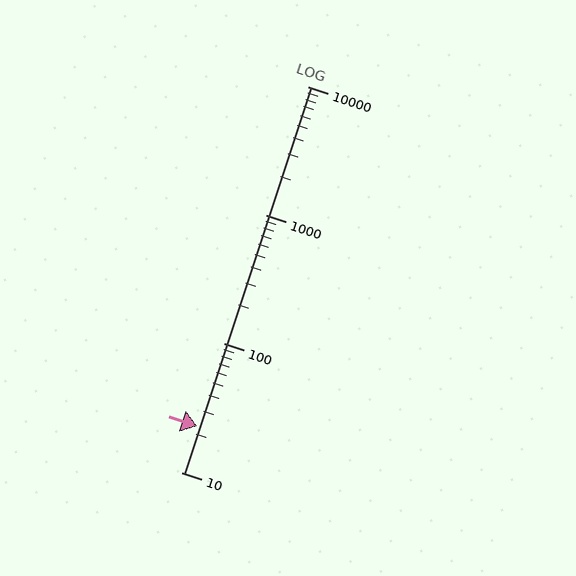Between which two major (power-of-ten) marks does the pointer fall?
The pointer is between 10 and 100.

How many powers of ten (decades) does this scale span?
The scale spans 3 decades, from 10 to 10000.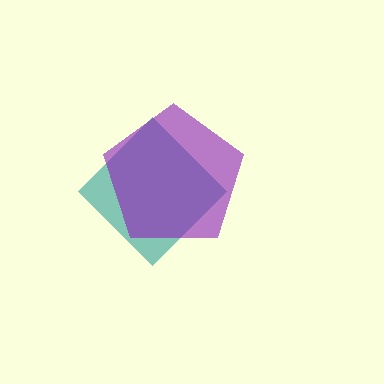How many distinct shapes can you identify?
There are 2 distinct shapes: a teal diamond, a purple pentagon.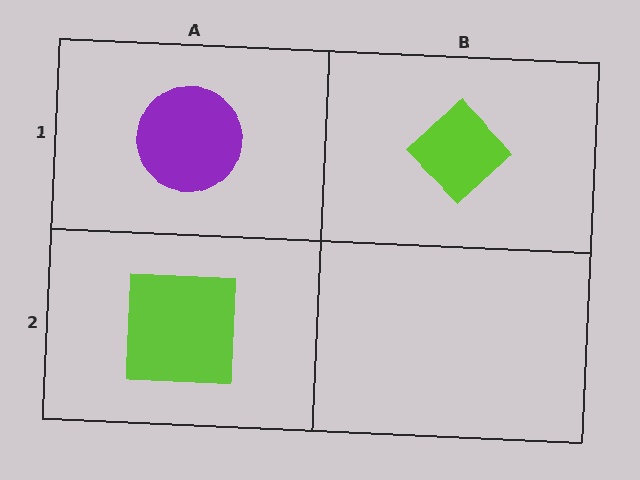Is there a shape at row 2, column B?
No, that cell is empty.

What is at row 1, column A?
A purple circle.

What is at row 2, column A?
A lime square.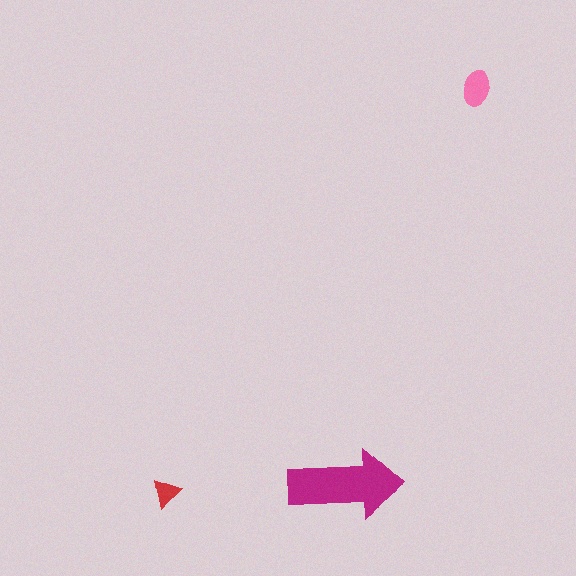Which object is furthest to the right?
The pink ellipse is rightmost.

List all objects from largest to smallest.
The magenta arrow, the pink ellipse, the red triangle.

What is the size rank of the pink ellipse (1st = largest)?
2nd.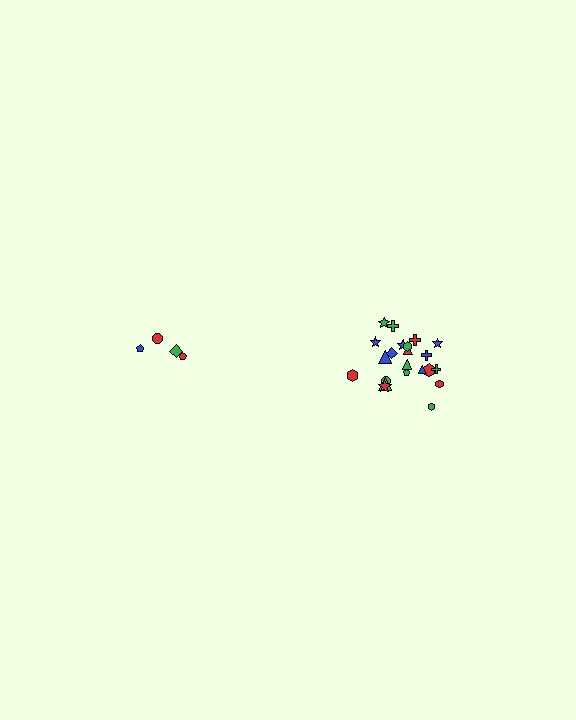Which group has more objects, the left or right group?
The right group.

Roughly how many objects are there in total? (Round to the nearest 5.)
Roughly 25 objects in total.